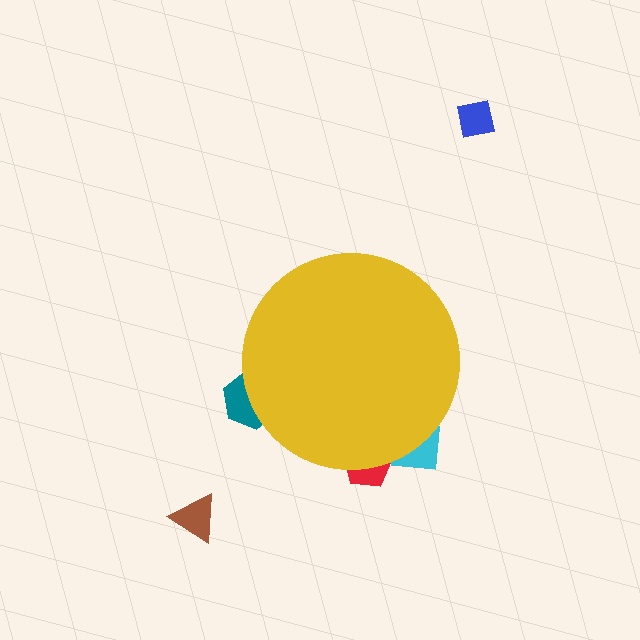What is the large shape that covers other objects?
A yellow circle.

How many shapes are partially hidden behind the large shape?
3 shapes are partially hidden.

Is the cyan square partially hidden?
Yes, the cyan square is partially hidden behind the yellow circle.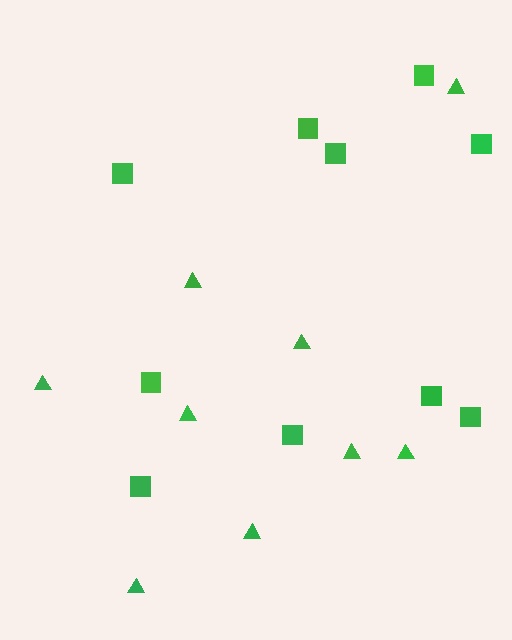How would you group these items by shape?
There are 2 groups: one group of squares (10) and one group of triangles (9).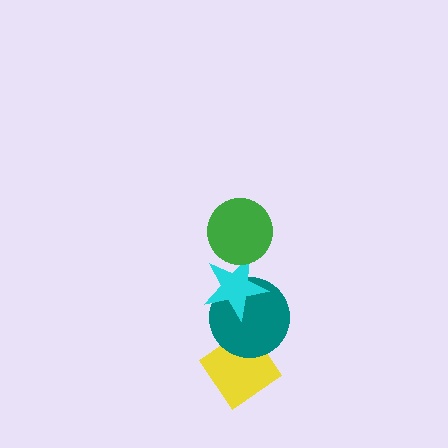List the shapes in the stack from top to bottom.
From top to bottom: the green circle, the cyan star, the teal circle, the yellow diamond.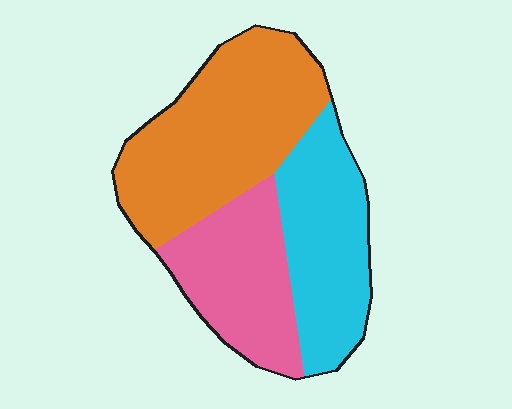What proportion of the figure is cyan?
Cyan covers around 30% of the figure.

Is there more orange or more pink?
Orange.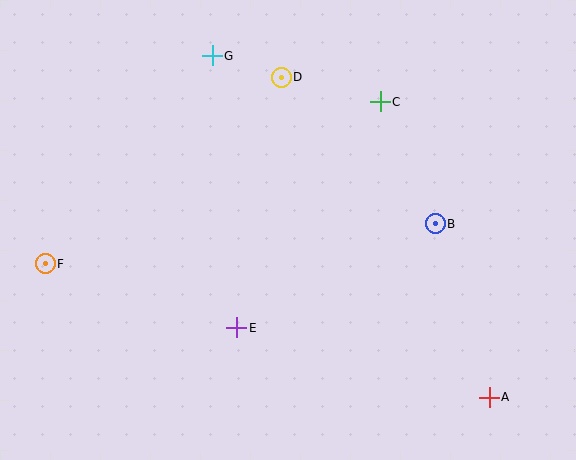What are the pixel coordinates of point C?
Point C is at (380, 102).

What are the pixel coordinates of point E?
Point E is at (237, 328).